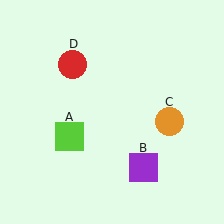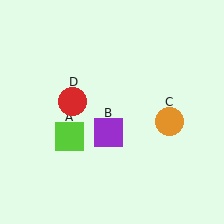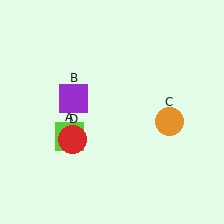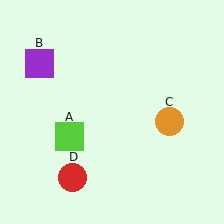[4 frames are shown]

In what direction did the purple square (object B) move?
The purple square (object B) moved up and to the left.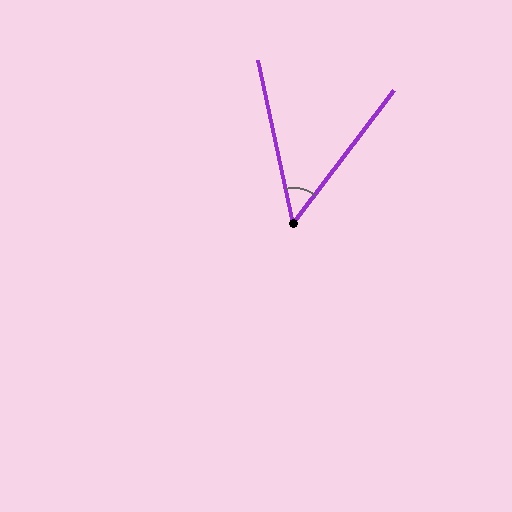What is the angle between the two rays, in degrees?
Approximately 49 degrees.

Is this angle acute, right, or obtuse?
It is acute.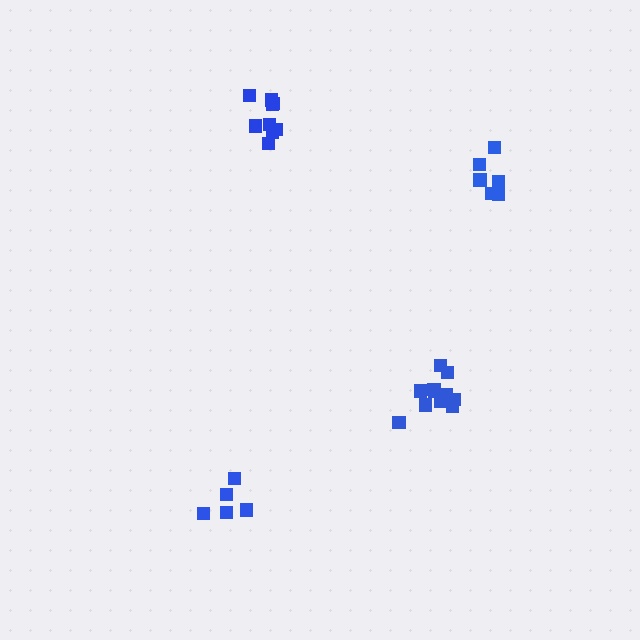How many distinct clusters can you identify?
There are 4 distinct clusters.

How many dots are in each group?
Group 1: 5 dots, Group 2: 6 dots, Group 3: 11 dots, Group 4: 10 dots (32 total).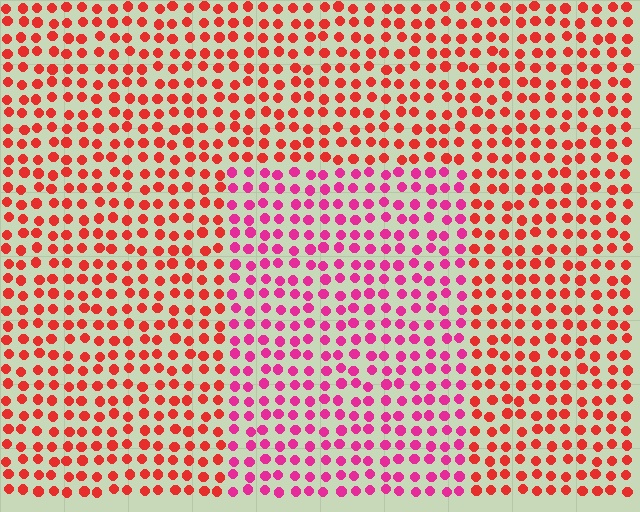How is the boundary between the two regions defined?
The boundary is defined purely by a slight shift in hue (about 36 degrees). Spacing, size, and orientation are identical on both sides.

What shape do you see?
I see a rectangle.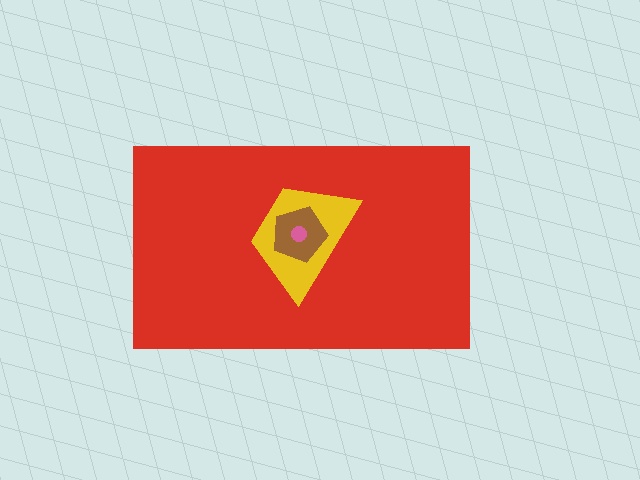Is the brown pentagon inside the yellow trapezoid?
Yes.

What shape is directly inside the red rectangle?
The yellow trapezoid.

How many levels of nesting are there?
4.